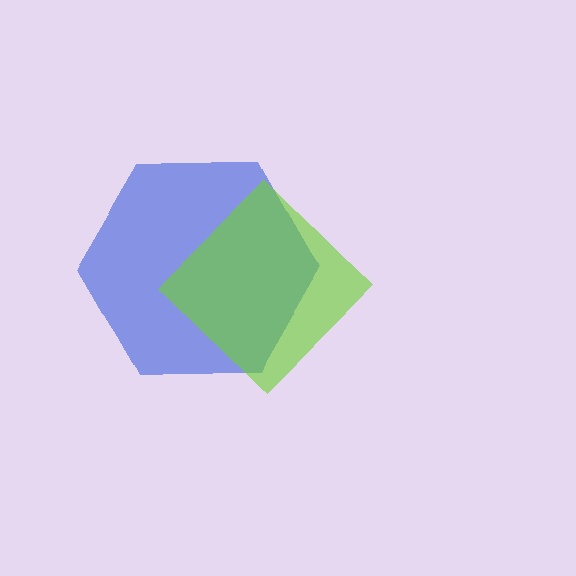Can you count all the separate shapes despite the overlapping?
Yes, there are 2 separate shapes.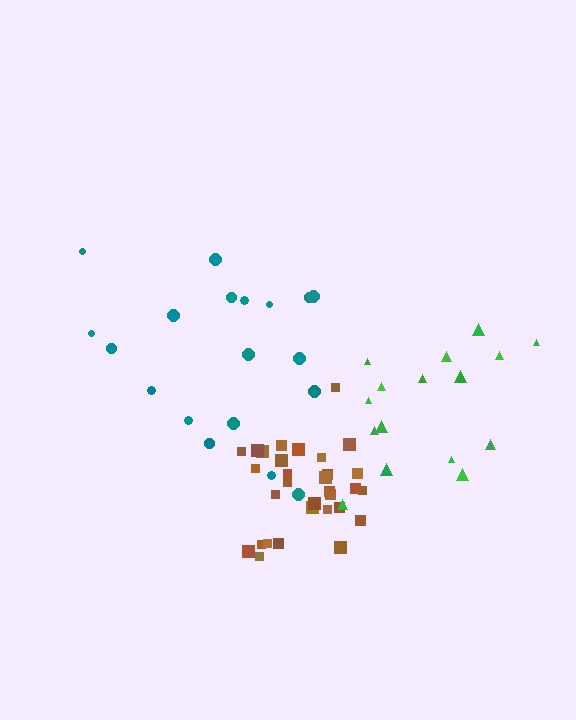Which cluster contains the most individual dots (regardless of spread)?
Brown (33).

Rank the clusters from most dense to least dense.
brown, teal, green.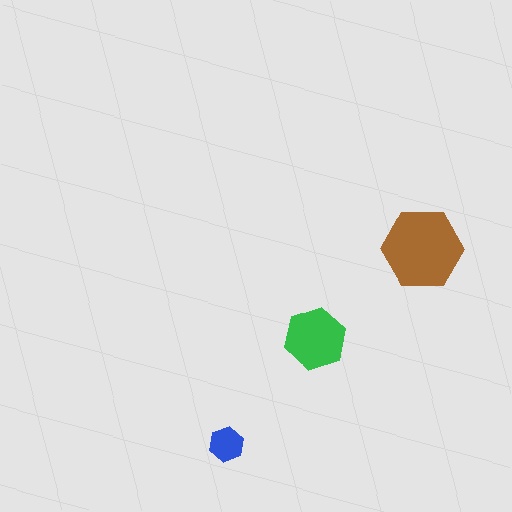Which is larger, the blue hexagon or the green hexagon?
The green one.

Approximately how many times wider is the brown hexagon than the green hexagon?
About 1.5 times wider.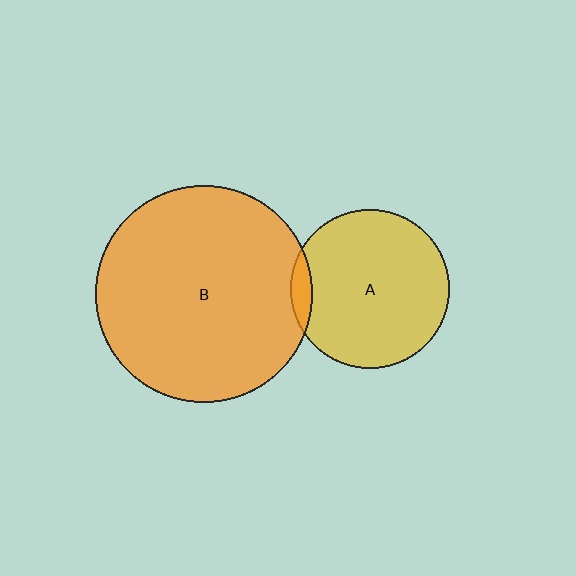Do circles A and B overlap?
Yes.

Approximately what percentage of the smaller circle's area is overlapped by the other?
Approximately 5%.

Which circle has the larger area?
Circle B (orange).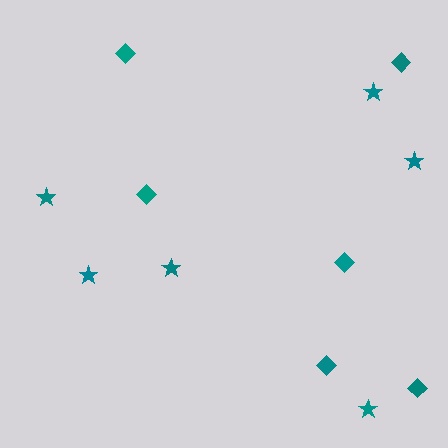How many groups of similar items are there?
There are 2 groups: one group of stars (6) and one group of diamonds (6).